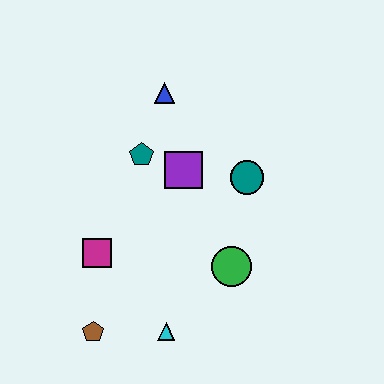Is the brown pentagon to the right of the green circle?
No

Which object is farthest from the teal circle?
The brown pentagon is farthest from the teal circle.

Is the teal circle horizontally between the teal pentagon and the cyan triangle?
No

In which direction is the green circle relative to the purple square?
The green circle is below the purple square.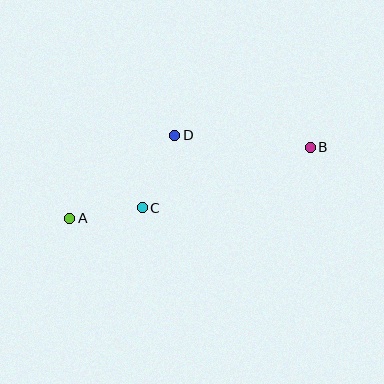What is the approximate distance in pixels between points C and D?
The distance between C and D is approximately 79 pixels.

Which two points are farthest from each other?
Points A and B are farthest from each other.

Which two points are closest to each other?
Points A and C are closest to each other.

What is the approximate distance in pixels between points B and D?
The distance between B and D is approximately 136 pixels.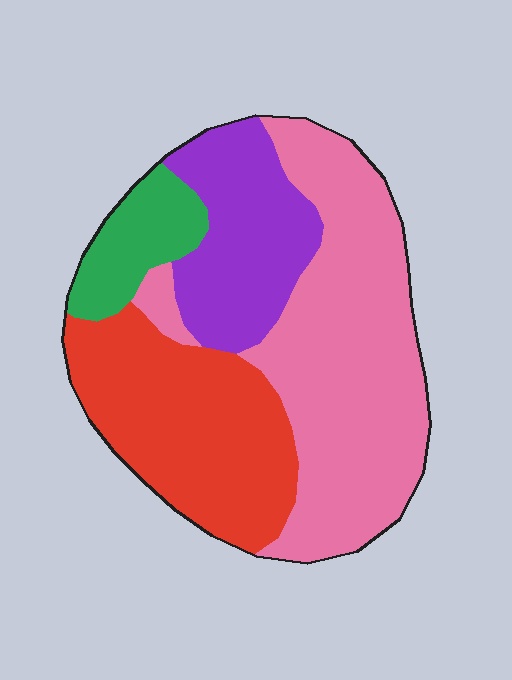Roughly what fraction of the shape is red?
Red takes up about one quarter (1/4) of the shape.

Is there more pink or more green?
Pink.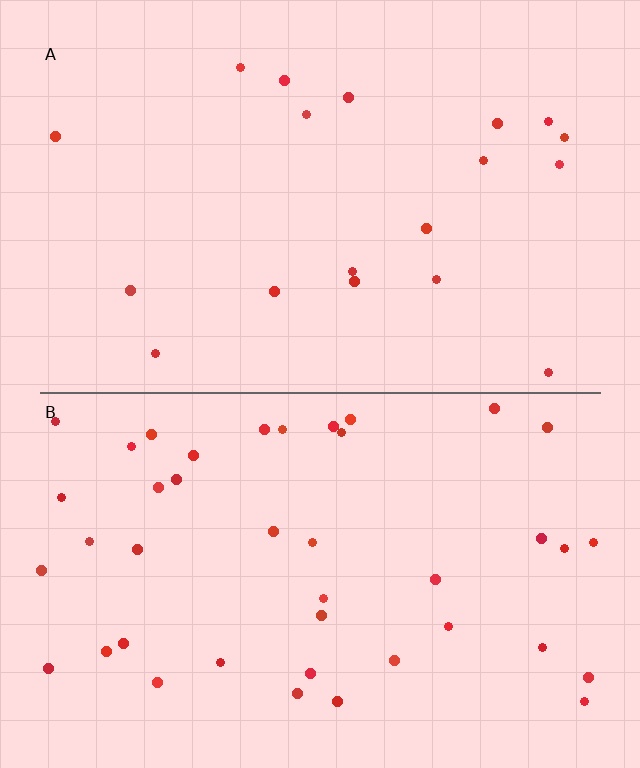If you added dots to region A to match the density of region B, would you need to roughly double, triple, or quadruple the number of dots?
Approximately double.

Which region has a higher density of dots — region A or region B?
B (the bottom).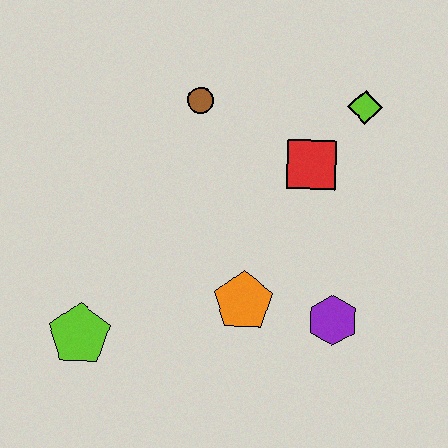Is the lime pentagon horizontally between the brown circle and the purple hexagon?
No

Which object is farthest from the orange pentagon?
The lime diamond is farthest from the orange pentagon.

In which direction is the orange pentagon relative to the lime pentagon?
The orange pentagon is to the right of the lime pentagon.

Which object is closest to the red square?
The lime diamond is closest to the red square.